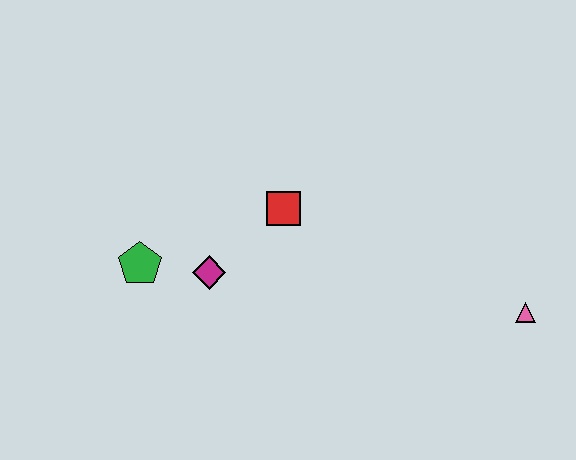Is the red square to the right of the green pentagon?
Yes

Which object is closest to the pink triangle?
The red square is closest to the pink triangle.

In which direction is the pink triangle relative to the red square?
The pink triangle is to the right of the red square.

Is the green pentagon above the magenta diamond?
Yes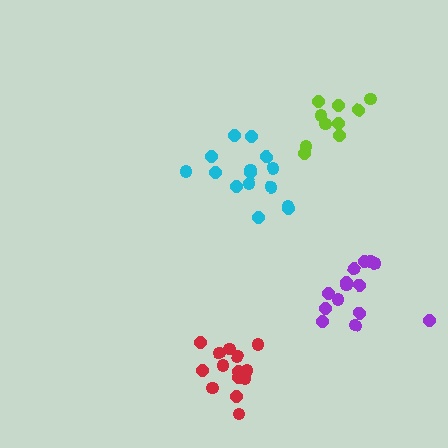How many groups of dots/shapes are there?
There are 4 groups.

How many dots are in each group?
Group 1: 15 dots, Group 2: 15 dots, Group 3: 10 dots, Group 4: 14 dots (54 total).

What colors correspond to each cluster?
The clusters are colored: cyan, purple, lime, red.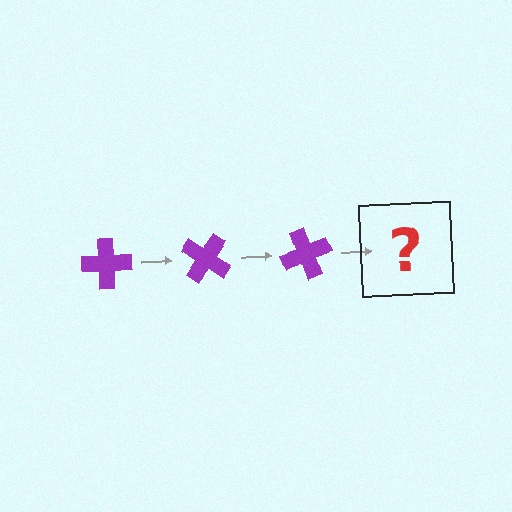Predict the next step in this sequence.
The next step is a purple cross rotated 105 degrees.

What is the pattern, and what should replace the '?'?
The pattern is that the cross rotates 35 degrees each step. The '?' should be a purple cross rotated 105 degrees.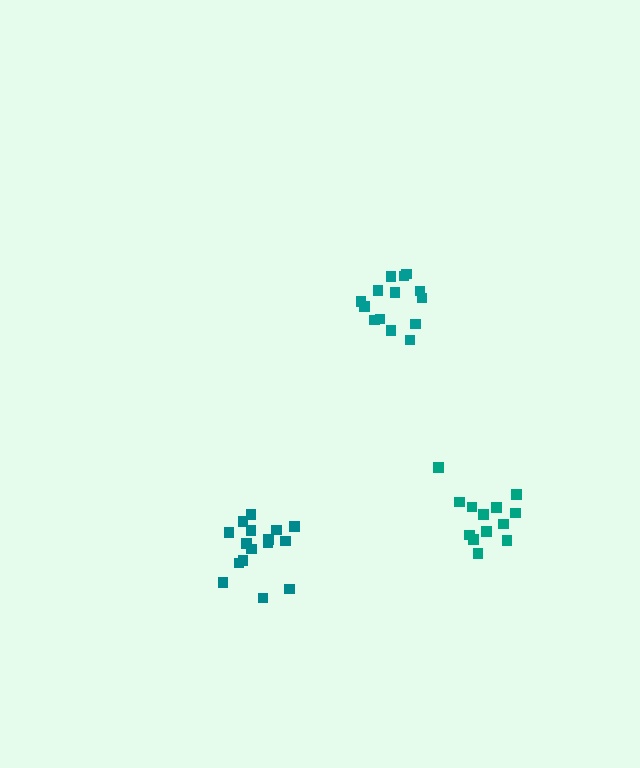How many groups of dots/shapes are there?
There are 3 groups.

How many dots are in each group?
Group 1: 16 dots, Group 2: 14 dots, Group 3: 14 dots (44 total).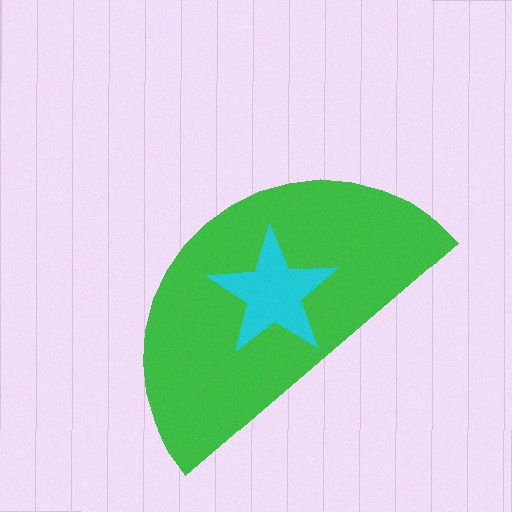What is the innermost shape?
The cyan star.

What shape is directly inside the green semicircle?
The cyan star.